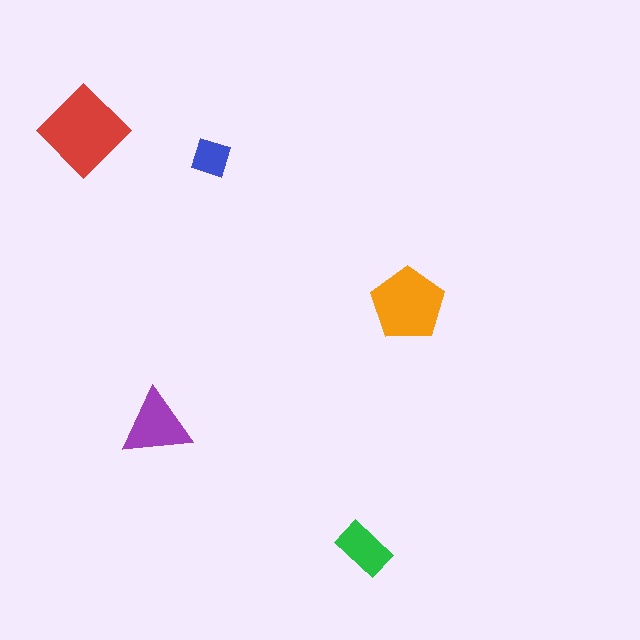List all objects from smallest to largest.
The blue square, the green rectangle, the purple triangle, the orange pentagon, the red diamond.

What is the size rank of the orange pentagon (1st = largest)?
2nd.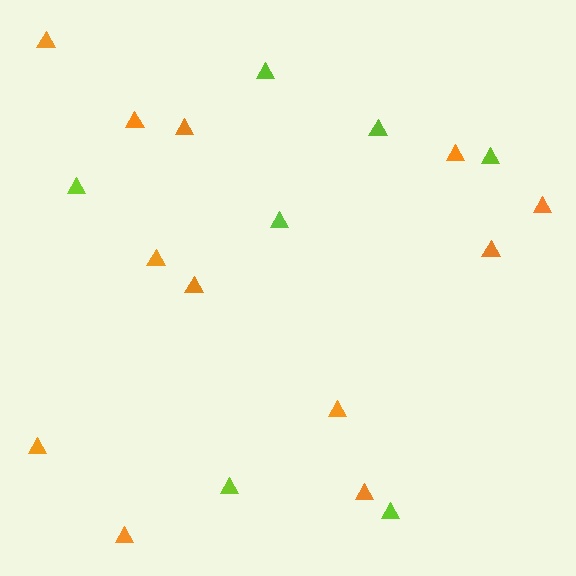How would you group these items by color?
There are 2 groups: one group of orange triangles (12) and one group of lime triangles (7).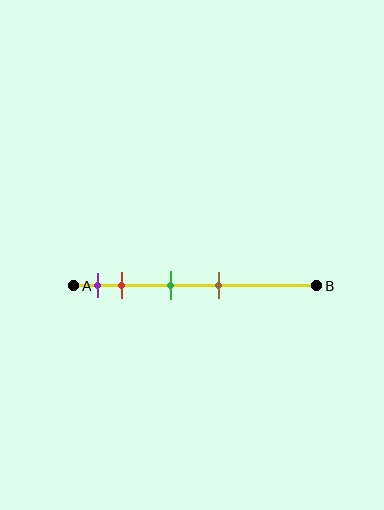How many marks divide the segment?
There are 4 marks dividing the segment.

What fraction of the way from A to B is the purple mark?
The purple mark is approximately 10% (0.1) of the way from A to B.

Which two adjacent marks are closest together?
The purple and red marks are the closest adjacent pair.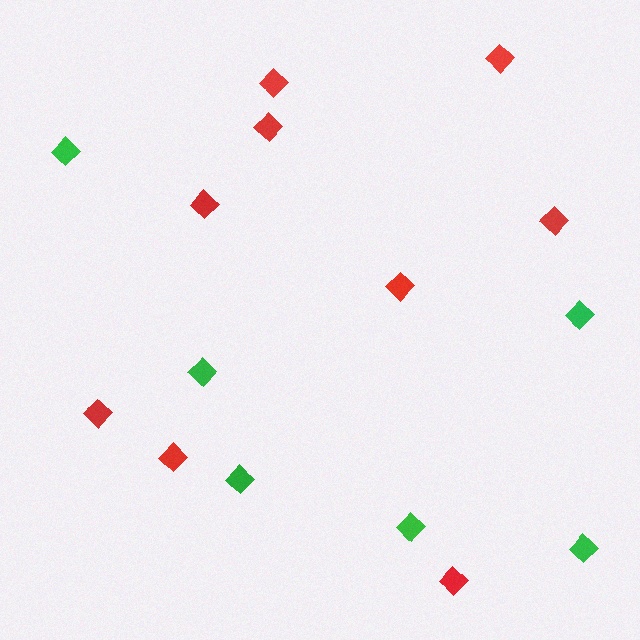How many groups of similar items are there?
There are 2 groups: one group of green diamonds (6) and one group of red diamonds (9).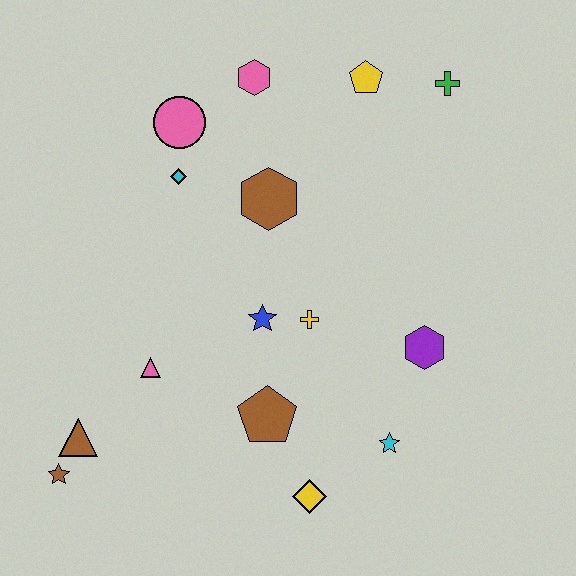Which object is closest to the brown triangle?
The brown star is closest to the brown triangle.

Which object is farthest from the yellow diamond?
The green cross is farthest from the yellow diamond.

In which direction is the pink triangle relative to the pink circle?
The pink triangle is below the pink circle.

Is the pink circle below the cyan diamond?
No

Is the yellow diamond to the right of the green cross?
No